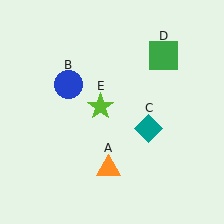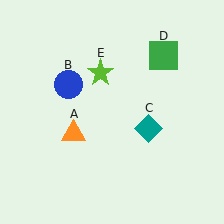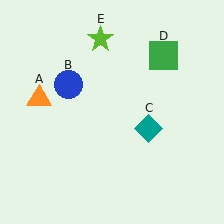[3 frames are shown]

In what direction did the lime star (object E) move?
The lime star (object E) moved up.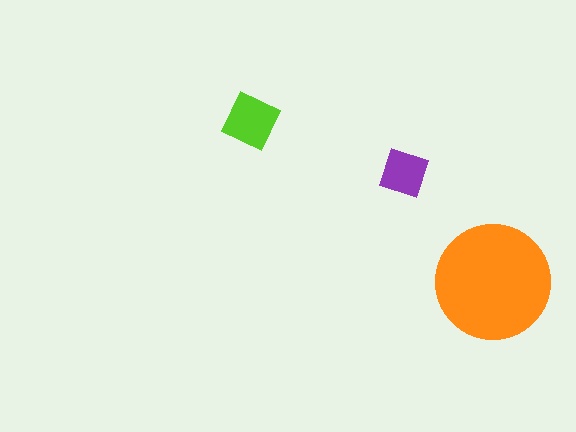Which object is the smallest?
The purple diamond.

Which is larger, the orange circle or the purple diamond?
The orange circle.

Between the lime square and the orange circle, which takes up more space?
The orange circle.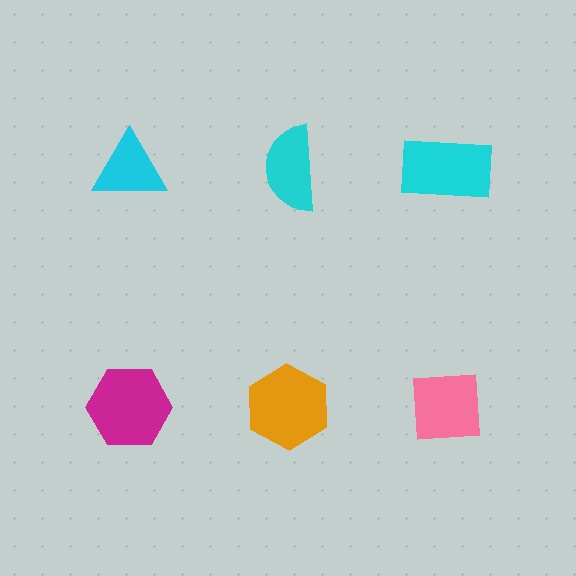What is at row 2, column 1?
A magenta hexagon.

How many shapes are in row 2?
3 shapes.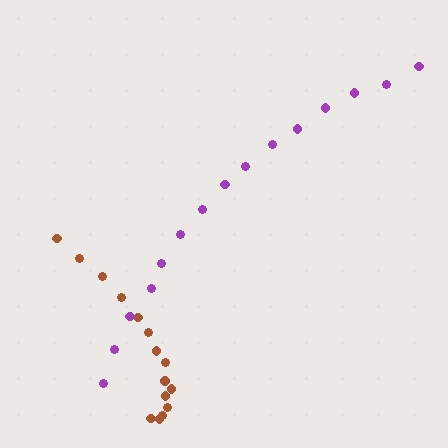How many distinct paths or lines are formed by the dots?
There are 2 distinct paths.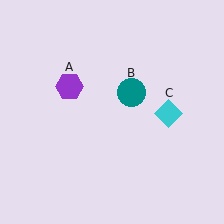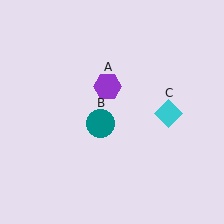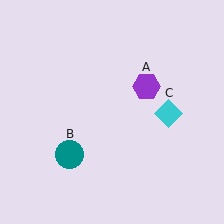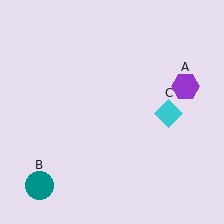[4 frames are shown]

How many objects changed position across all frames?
2 objects changed position: purple hexagon (object A), teal circle (object B).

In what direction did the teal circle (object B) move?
The teal circle (object B) moved down and to the left.